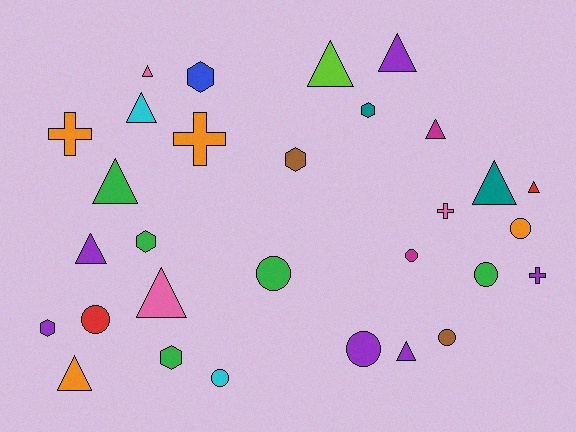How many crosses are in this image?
There are 4 crosses.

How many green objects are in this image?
There are 5 green objects.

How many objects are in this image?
There are 30 objects.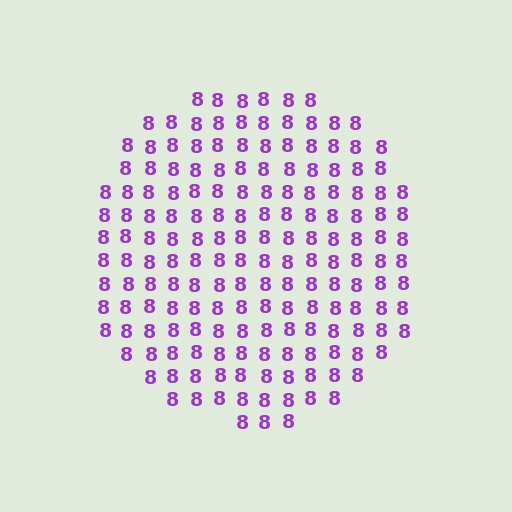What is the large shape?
The large shape is a circle.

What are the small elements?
The small elements are digit 8's.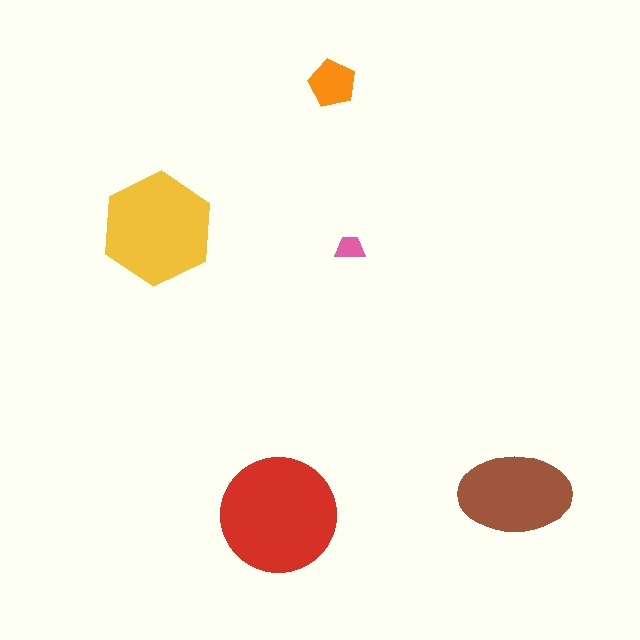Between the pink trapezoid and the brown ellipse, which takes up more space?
The brown ellipse.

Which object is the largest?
The red circle.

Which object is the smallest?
The pink trapezoid.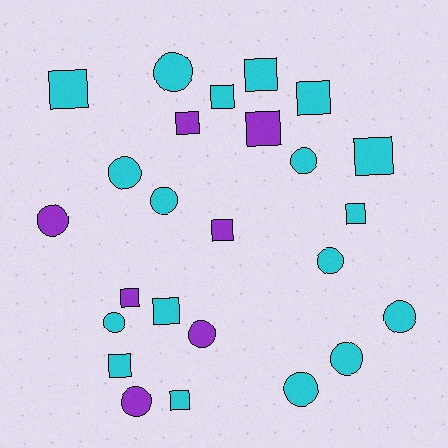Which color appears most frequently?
Cyan, with 18 objects.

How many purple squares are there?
There are 4 purple squares.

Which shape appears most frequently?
Square, with 13 objects.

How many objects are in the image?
There are 25 objects.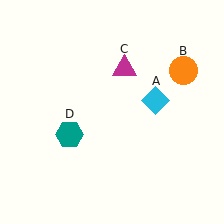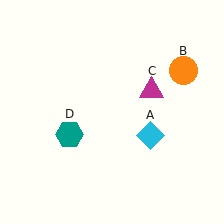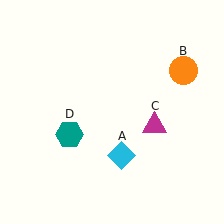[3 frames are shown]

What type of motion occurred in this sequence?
The cyan diamond (object A), magenta triangle (object C) rotated clockwise around the center of the scene.